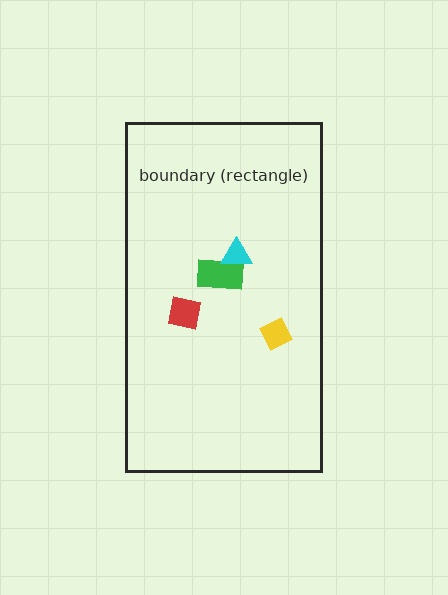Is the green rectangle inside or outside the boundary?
Inside.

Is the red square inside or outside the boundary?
Inside.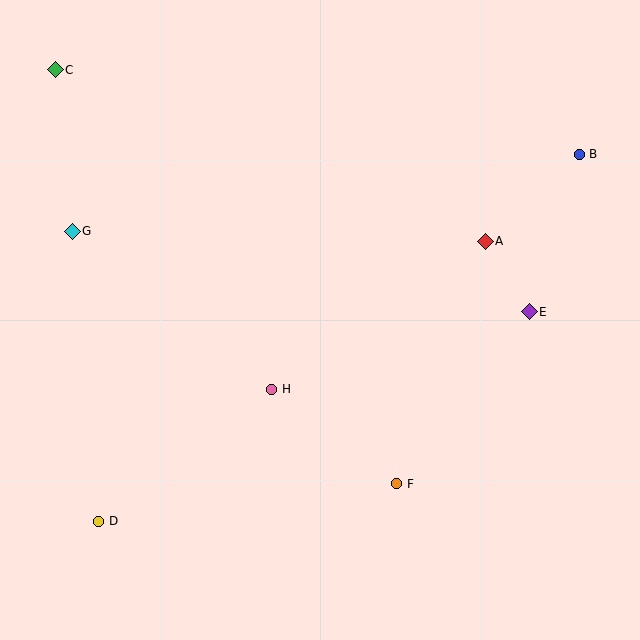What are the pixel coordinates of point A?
Point A is at (485, 241).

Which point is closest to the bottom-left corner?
Point D is closest to the bottom-left corner.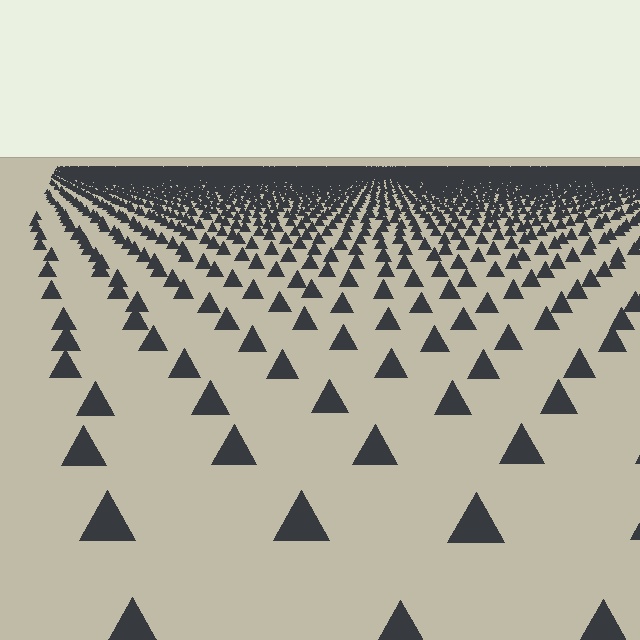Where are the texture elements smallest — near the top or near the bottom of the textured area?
Near the top.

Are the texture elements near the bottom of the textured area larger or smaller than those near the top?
Larger. Near the bottom, elements are closer to the viewer and appear at a bigger on-screen size.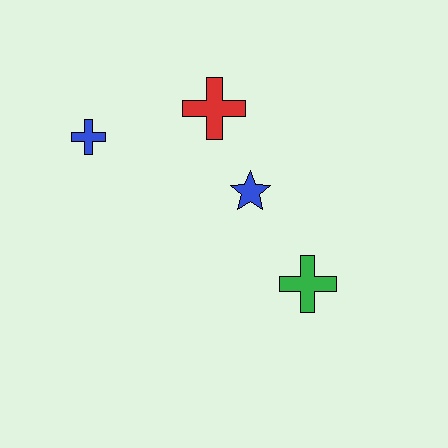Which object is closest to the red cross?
The blue star is closest to the red cross.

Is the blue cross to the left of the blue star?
Yes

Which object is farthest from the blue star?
The blue cross is farthest from the blue star.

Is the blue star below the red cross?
Yes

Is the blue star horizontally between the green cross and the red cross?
Yes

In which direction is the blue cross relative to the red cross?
The blue cross is to the left of the red cross.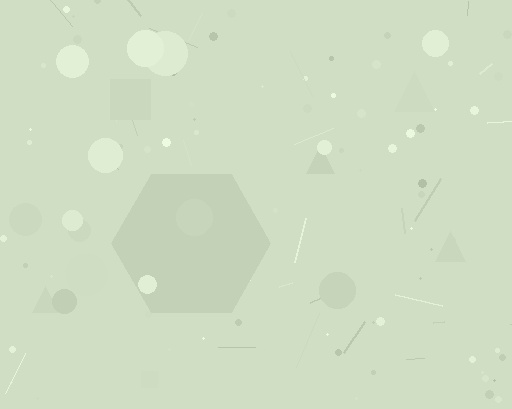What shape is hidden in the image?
A hexagon is hidden in the image.